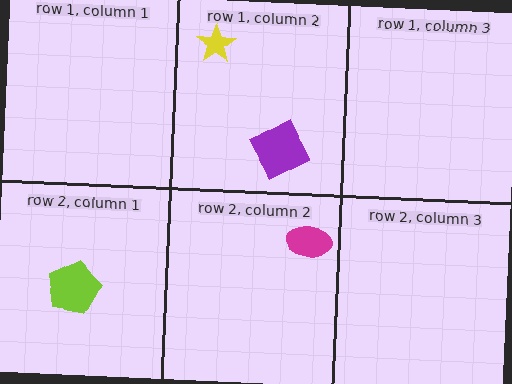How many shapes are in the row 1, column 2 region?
2.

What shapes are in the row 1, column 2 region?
The purple square, the yellow star.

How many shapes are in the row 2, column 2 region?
1.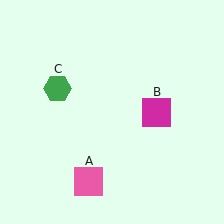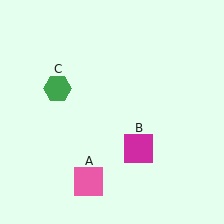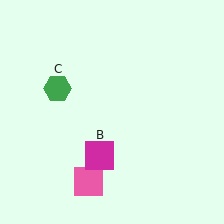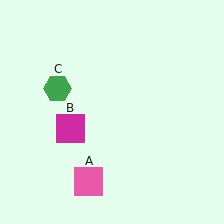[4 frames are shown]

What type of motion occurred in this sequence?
The magenta square (object B) rotated clockwise around the center of the scene.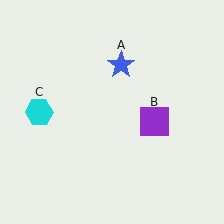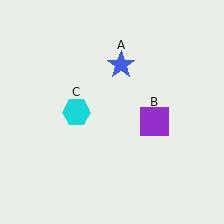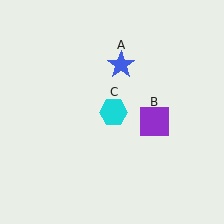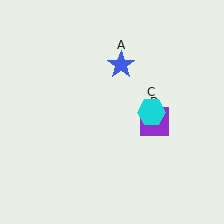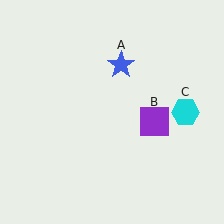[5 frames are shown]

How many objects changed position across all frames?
1 object changed position: cyan hexagon (object C).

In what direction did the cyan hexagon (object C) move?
The cyan hexagon (object C) moved right.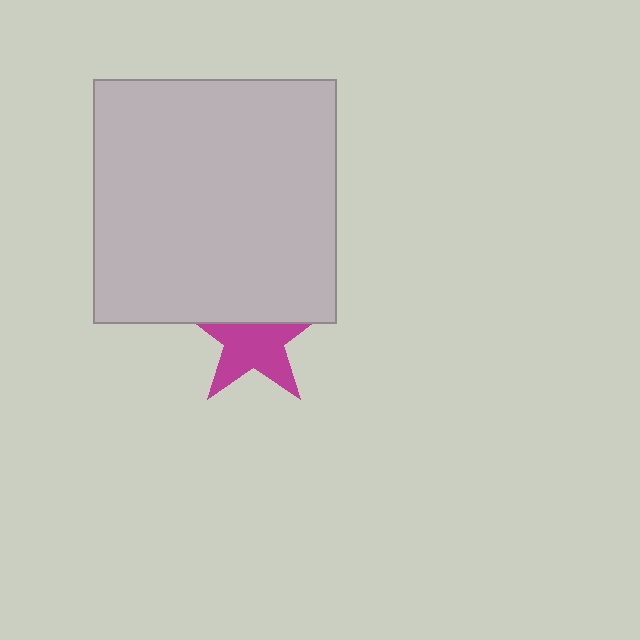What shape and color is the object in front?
The object in front is a light gray square.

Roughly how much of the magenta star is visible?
About half of it is visible (roughly 63%).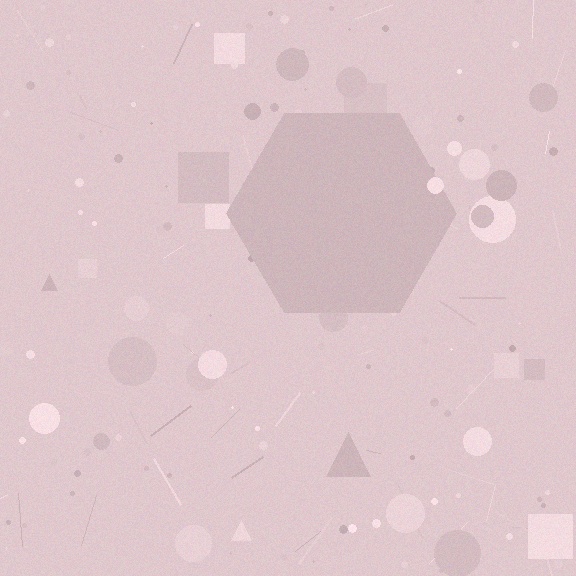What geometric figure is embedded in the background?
A hexagon is embedded in the background.